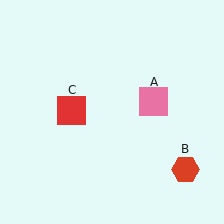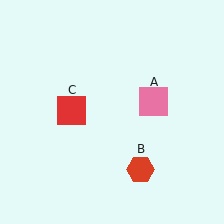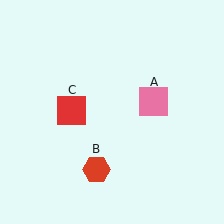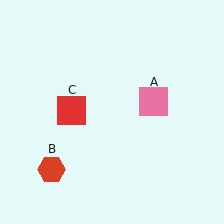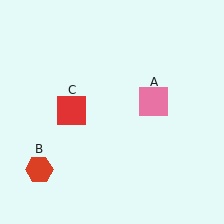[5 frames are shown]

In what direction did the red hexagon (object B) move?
The red hexagon (object B) moved left.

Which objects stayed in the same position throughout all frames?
Pink square (object A) and red square (object C) remained stationary.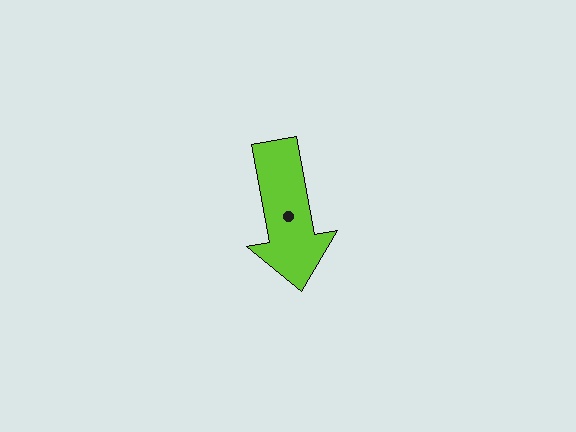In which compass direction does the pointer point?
South.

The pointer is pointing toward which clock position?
Roughly 6 o'clock.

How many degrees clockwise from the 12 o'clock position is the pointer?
Approximately 170 degrees.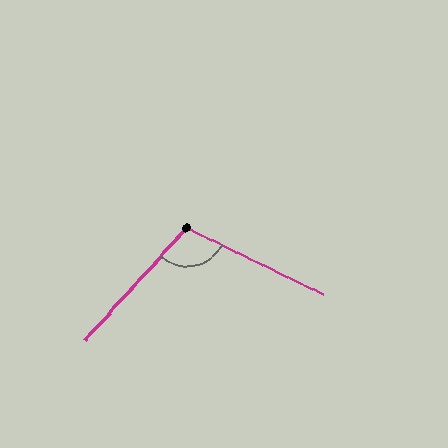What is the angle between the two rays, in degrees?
Approximately 106 degrees.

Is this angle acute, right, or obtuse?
It is obtuse.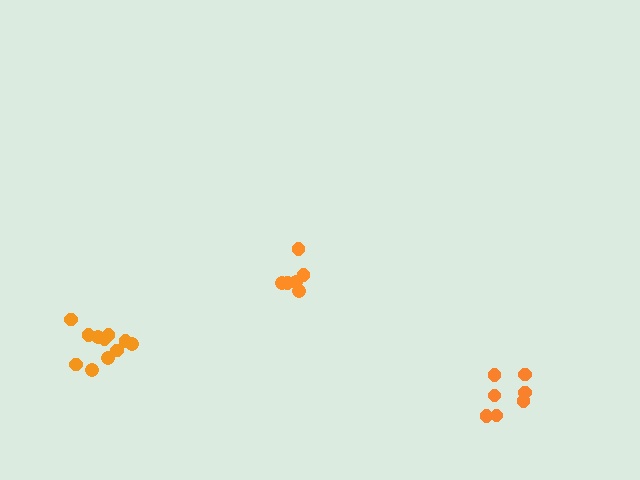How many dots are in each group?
Group 1: 11 dots, Group 2: 6 dots, Group 3: 7 dots (24 total).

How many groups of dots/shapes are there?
There are 3 groups.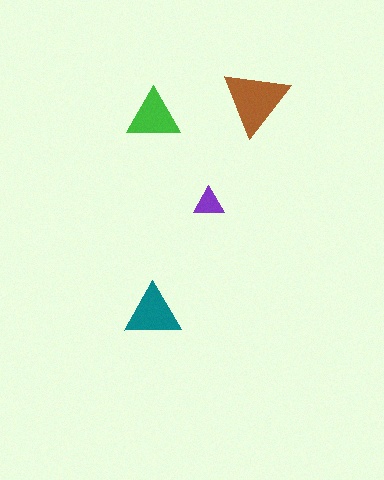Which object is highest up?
The brown triangle is topmost.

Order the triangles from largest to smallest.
the brown one, the teal one, the green one, the purple one.